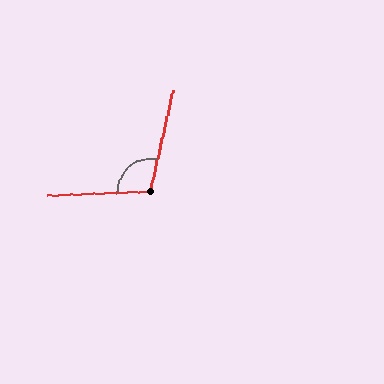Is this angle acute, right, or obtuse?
It is obtuse.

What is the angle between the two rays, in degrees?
Approximately 105 degrees.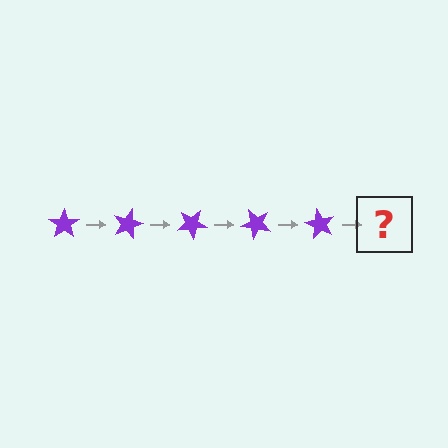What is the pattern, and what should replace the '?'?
The pattern is that the star rotates 15 degrees each step. The '?' should be a purple star rotated 75 degrees.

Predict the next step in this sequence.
The next step is a purple star rotated 75 degrees.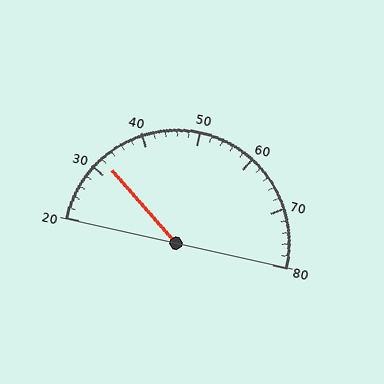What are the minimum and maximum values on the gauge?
The gauge ranges from 20 to 80.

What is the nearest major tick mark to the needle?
The nearest major tick mark is 30.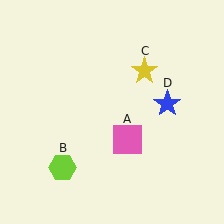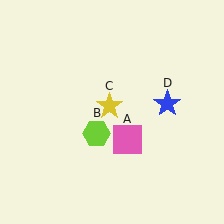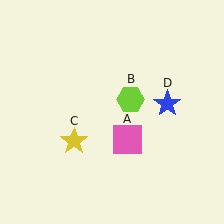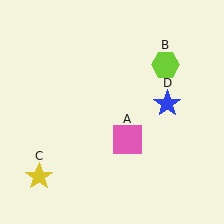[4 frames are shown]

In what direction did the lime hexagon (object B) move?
The lime hexagon (object B) moved up and to the right.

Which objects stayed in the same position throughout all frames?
Pink square (object A) and blue star (object D) remained stationary.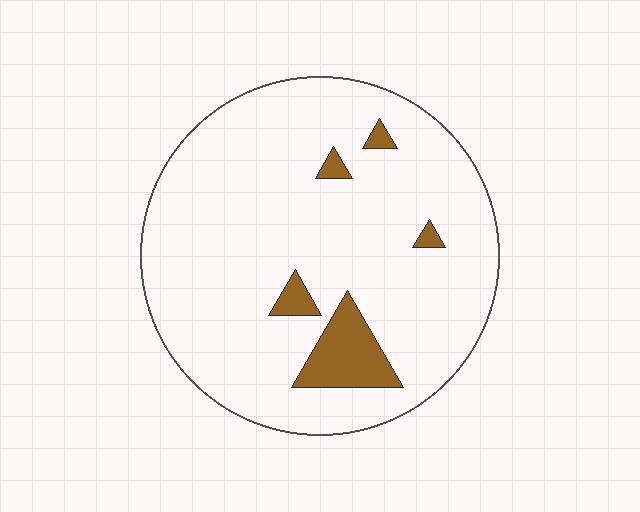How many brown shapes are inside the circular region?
5.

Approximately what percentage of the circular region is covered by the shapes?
Approximately 10%.